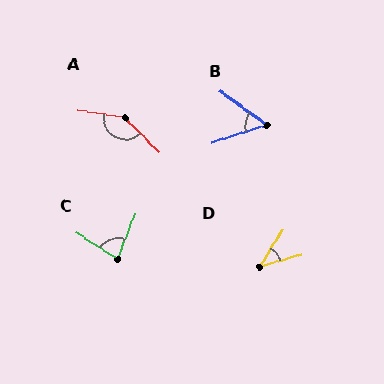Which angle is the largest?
A, at approximately 143 degrees.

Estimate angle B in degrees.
Approximately 54 degrees.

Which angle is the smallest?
D, at approximately 41 degrees.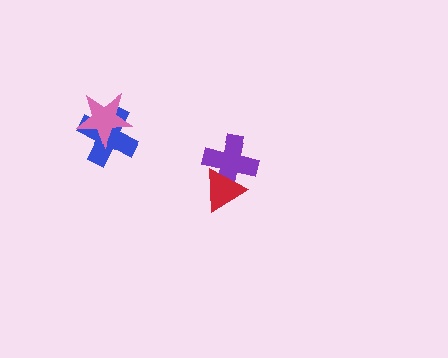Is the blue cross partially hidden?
Yes, it is partially covered by another shape.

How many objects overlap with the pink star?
1 object overlaps with the pink star.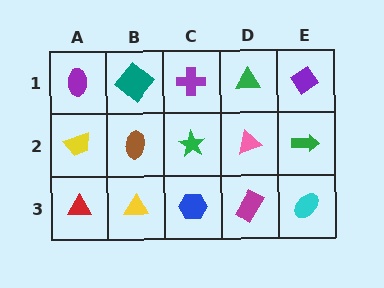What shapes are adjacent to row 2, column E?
A purple diamond (row 1, column E), a cyan ellipse (row 3, column E), a pink triangle (row 2, column D).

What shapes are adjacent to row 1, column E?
A green arrow (row 2, column E), a green triangle (row 1, column D).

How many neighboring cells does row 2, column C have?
4.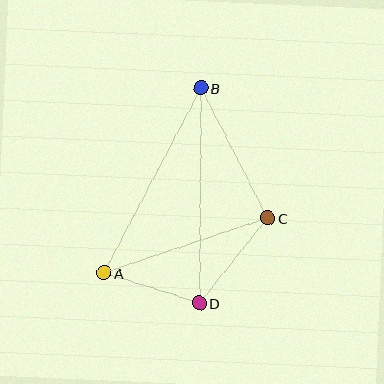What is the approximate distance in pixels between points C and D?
The distance between C and D is approximately 109 pixels.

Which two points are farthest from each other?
Points B and D are farthest from each other.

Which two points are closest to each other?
Points A and D are closest to each other.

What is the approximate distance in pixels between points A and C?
The distance between A and C is approximately 172 pixels.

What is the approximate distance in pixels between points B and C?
The distance between B and C is approximately 146 pixels.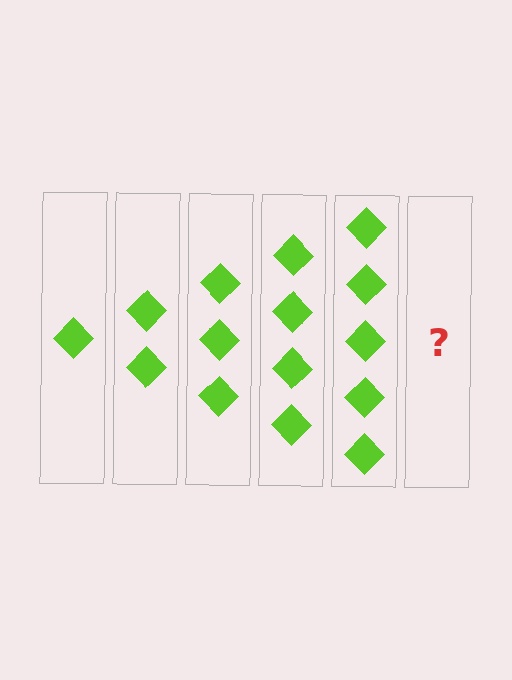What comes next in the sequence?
The next element should be 6 diamonds.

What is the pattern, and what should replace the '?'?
The pattern is that each step adds one more diamond. The '?' should be 6 diamonds.